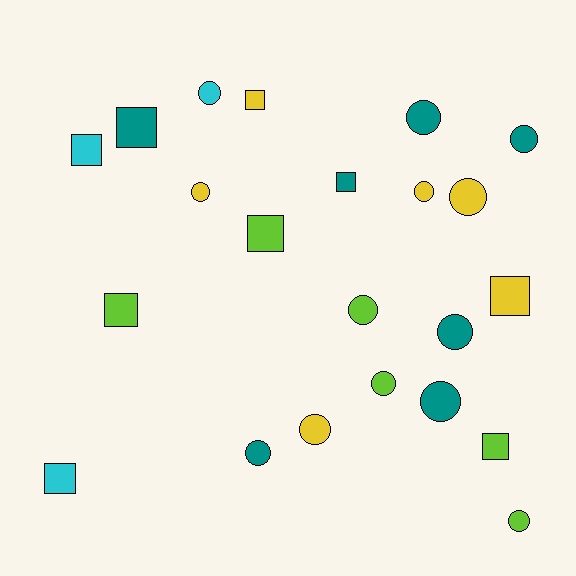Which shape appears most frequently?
Circle, with 13 objects.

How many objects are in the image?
There are 22 objects.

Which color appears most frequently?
Teal, with 7 objects.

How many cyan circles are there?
There is 1 cyan circle.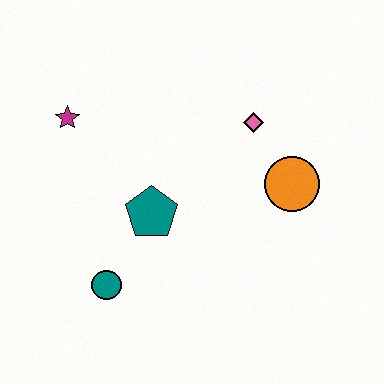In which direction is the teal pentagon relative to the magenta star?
The teal pentagon is below the magenta star.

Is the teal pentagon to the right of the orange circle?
No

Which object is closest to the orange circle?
The pink diamond is closest to the orange circle.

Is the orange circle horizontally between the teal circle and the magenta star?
No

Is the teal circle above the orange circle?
No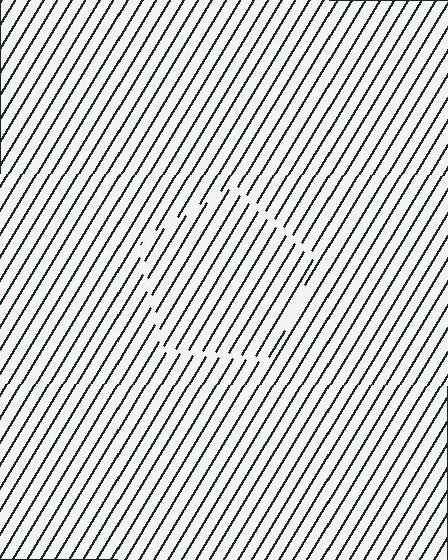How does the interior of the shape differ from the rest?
The interior of the shape contains the same grating, shifted by half a period — the contour is defined by the phase discontinuity where line-ends from the inner and outer gratings abut.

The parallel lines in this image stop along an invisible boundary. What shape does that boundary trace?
An illusory pentagon. The interior of the shape contains the same grating, shifted by half a period — the contour is defined by the phase discontinuity where line-ends from the inner and outer gratings abut.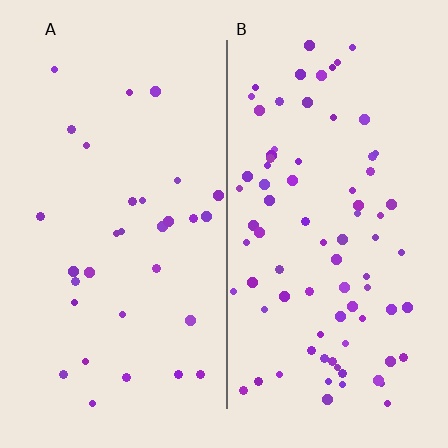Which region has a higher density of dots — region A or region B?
B (the right).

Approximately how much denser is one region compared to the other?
Approximately 2.6× — region B over region A.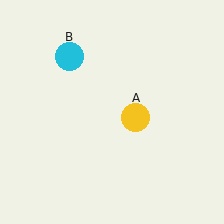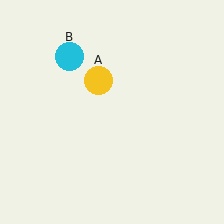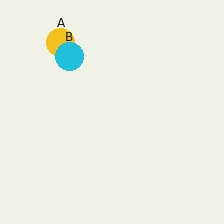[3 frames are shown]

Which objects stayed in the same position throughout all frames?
Cyan circle (object B) remained stationary.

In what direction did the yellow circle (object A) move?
The yellow circle (object A) moved up and to the left.